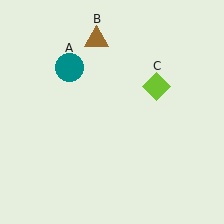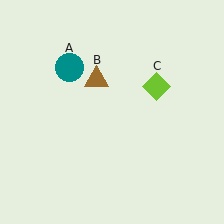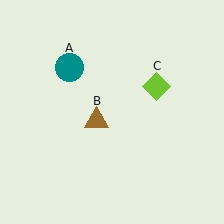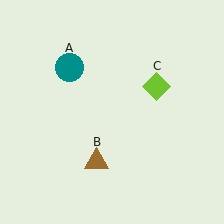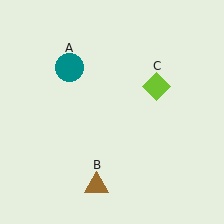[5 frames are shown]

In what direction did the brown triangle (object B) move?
The brown triangle (object B) moved down.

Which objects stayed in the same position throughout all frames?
Teal circle (object A) and lime diamond (object C) remained stationary.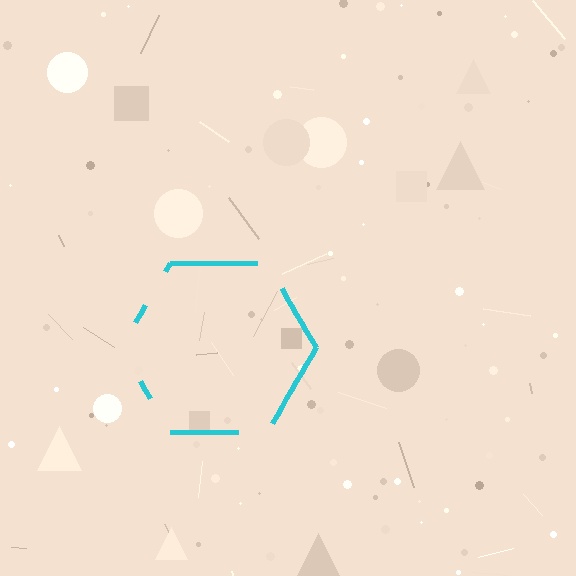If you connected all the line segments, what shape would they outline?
They would outline a hexagon.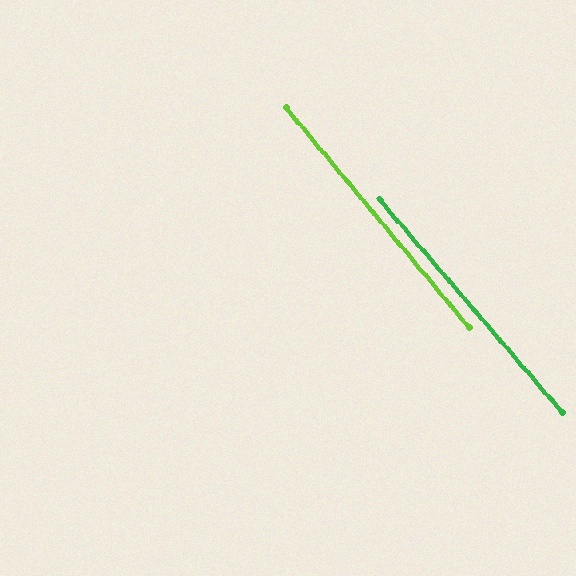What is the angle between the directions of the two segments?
Approximately 1 degree.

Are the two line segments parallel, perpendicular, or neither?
Parallel — their directions differ by only 0.8°.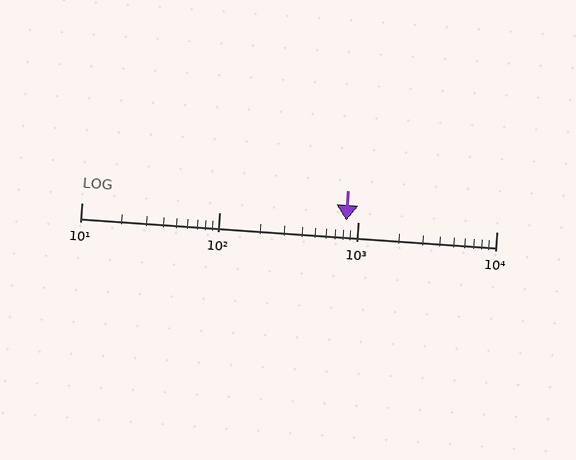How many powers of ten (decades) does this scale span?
The scale spans 3 decades, from 10 to 10000.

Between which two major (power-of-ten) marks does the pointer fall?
The pointer is between 100 and 1000.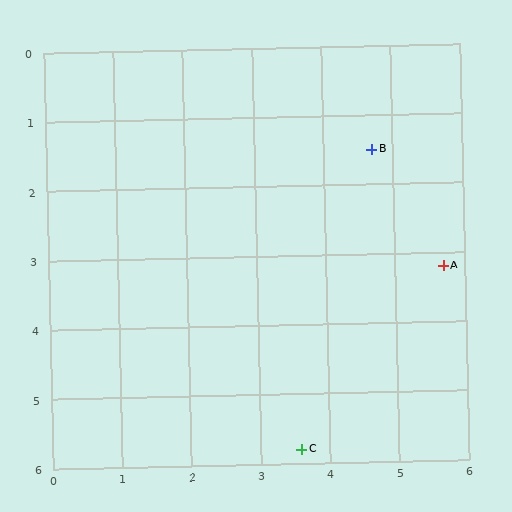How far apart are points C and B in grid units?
Points C and B are about 4.4 grid units apart.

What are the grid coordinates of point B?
Point B is at approximately (4.7, 1.5).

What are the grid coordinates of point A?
Point A is at approximately (5.7, 3.2).